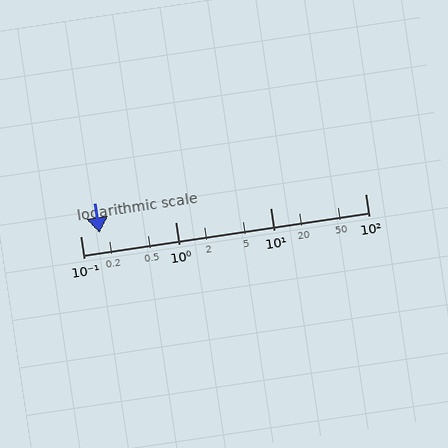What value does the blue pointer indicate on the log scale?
The pointer indicates approximately 0.16.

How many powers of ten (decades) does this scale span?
The scale spans 3 decades, from 0.1 to 100.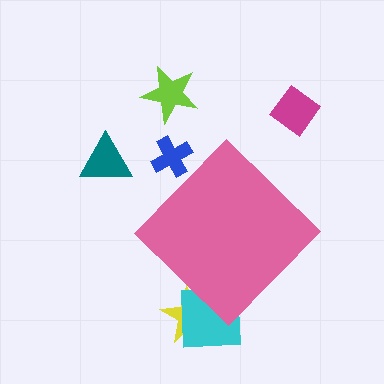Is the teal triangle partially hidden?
No, the teal triangle is fully visible.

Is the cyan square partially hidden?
Yes, the cyan square is partially hidden behind the pink diamond.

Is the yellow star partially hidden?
Yes, the yellow star is partially hidden behind the pink diamond.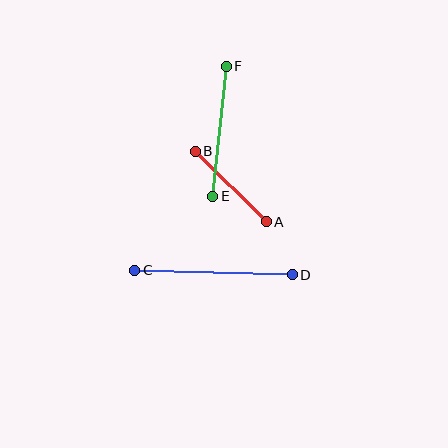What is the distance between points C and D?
The distance is approximately 157 pixels.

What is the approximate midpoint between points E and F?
The midpoint is at approximately (219, 131) pixels.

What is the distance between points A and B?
The distance is approximately 100 pixels.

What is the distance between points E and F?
The distance is approximately 131 pixels.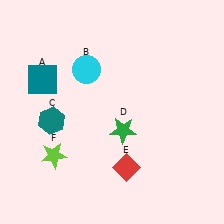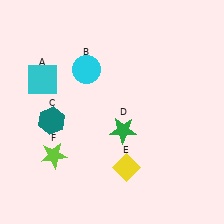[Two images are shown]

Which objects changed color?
A changed from teal to cyan. E changed from red to yellow.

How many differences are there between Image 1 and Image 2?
There are 2 differences between the two images.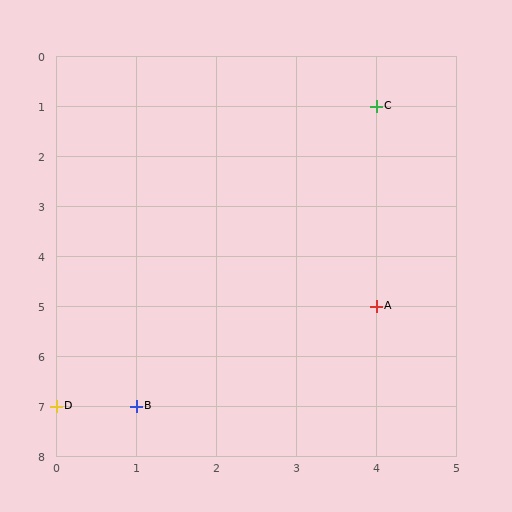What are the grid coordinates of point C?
Point C is at grid coordinates (4, 1).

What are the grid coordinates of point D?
Point D is at grid coordinates (0, 7).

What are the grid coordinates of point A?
Point A is at grid coordinates (4, 5).